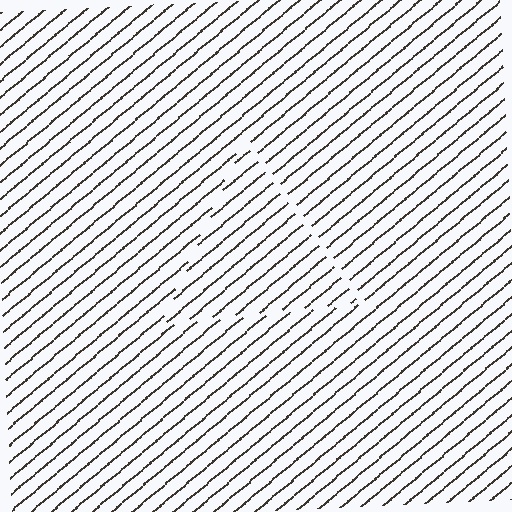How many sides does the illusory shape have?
3 sides — the line-ends trace a triangle.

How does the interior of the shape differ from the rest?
The interior of the shape contains the same grating, shifted by half a period — the contour is defined by the phase discontinuity where line-ends from the inner and outer gratings abut.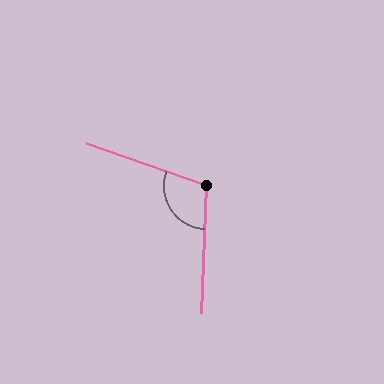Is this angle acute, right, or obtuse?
It is obtuse.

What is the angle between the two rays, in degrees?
Approximately 107 degrees.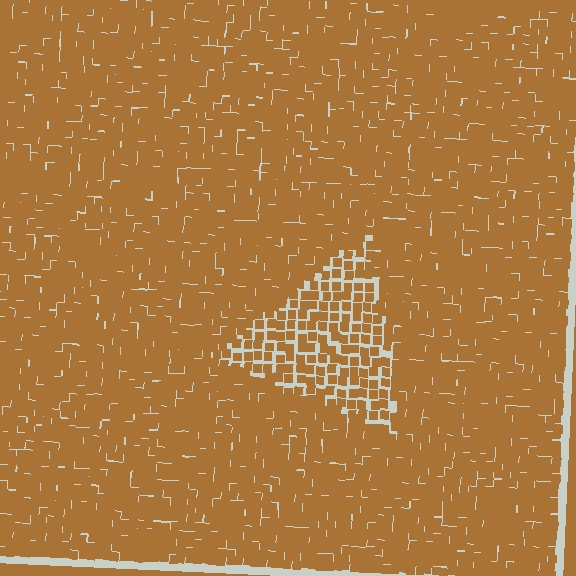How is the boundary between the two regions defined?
The boundary is defined by a change in element density (approximately 1.7x ratio). All elements are the same color, size, and shape.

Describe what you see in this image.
The image contains small brown elements arranged at two different densities. A triangle-shaped region is visible where the elements are less densely packed than the surrounding area.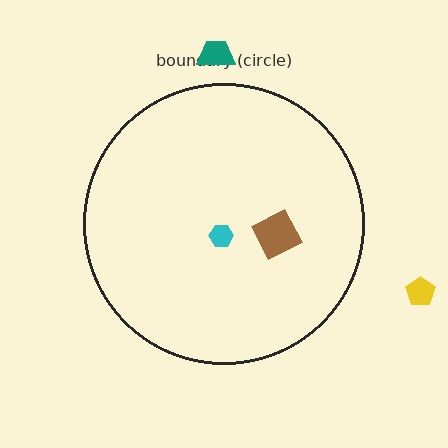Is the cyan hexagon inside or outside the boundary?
Inside.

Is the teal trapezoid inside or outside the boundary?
Outside.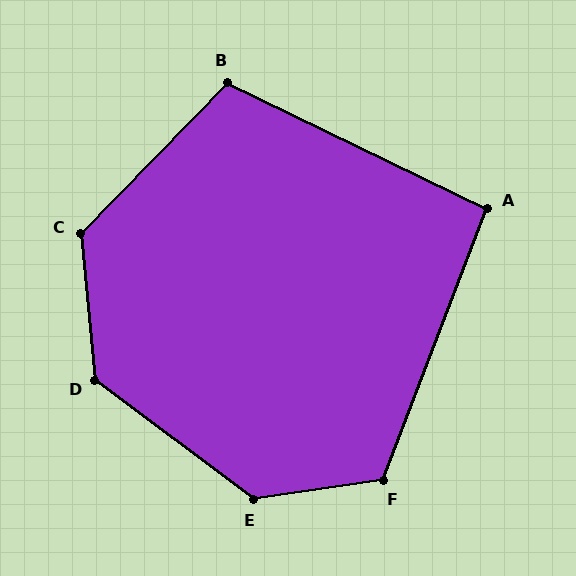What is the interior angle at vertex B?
Approximately 108 degrees (obtuse).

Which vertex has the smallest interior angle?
A, at approximately 95 degrees.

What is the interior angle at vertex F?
Approximately 120 degrees (obtuse).